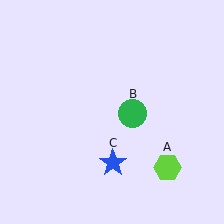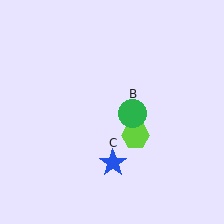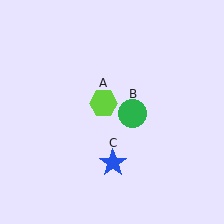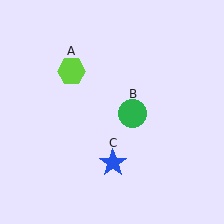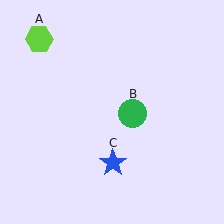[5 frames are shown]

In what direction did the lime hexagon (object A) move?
The lime hexagon (object A) moved up and to the left.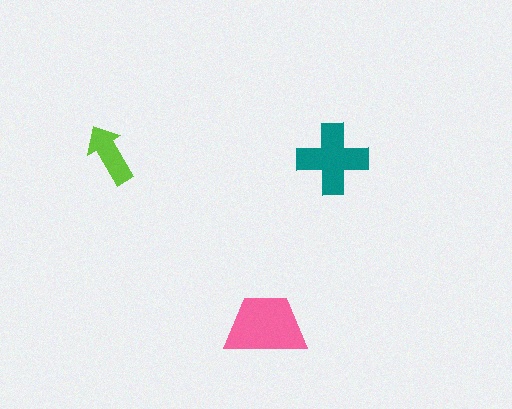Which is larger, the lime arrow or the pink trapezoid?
The pink trapezoid.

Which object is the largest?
The pink trapezoid.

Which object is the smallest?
The lime arrow.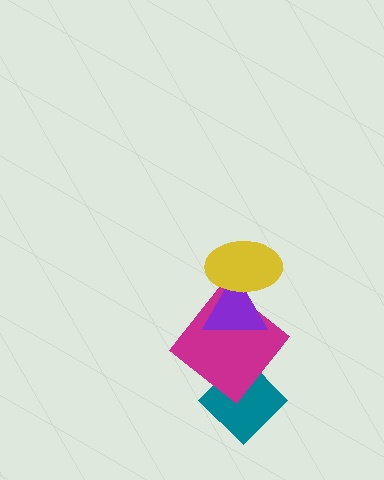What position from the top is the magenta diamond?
The magenta diamond is 3rd from the top.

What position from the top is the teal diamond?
The teal diamond is 4th from the top.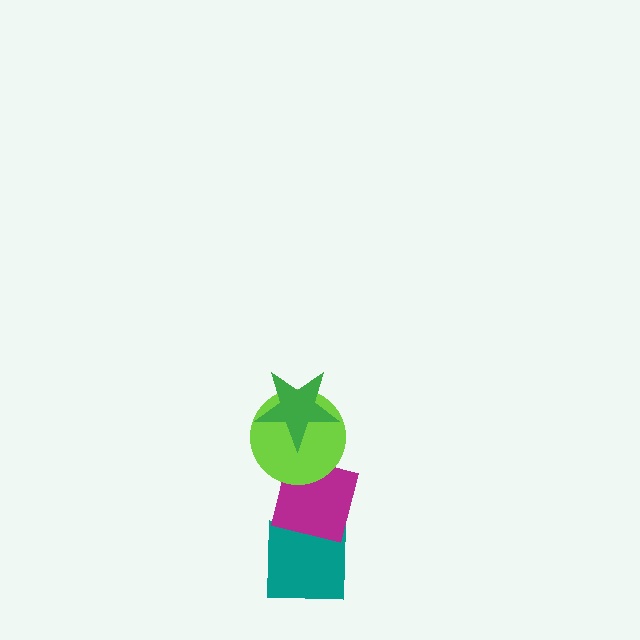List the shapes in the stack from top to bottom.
From top to bottom: the green star, the lime circle, the magenta square, the teal square.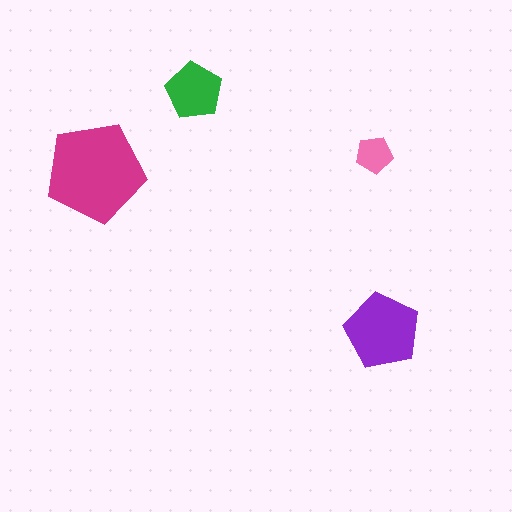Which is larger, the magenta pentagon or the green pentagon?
The magenta one.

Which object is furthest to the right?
The purple pentagon is rightmost.